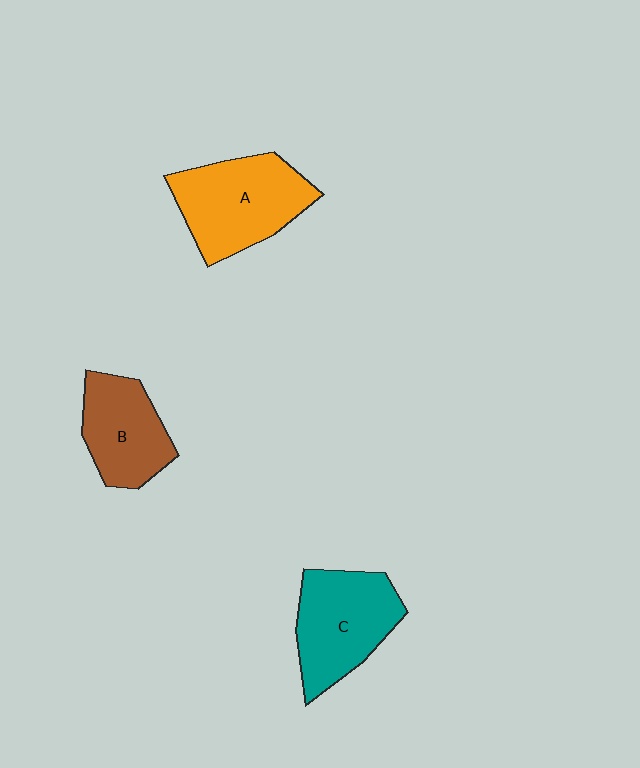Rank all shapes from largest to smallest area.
From largest to smallest: A (orange), C (teal), B (brown).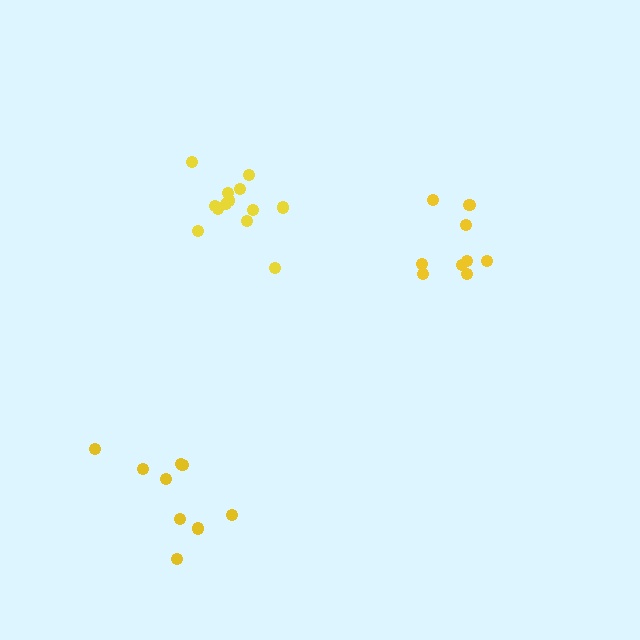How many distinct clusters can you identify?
There are 3 distinct clusters.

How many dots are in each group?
Group 1: 13 dots, Group 2: 9 dots, Group 3: 9 dots (31 total).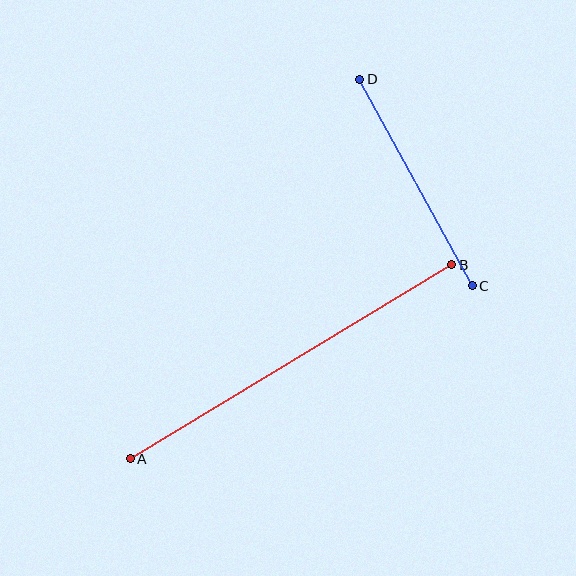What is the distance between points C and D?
The distance is approximately 235 pixels.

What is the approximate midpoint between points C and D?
The midpoint is at approximately (416, 182) pixels.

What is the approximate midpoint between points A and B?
The midpoint is at approximately (291, 362) pixels.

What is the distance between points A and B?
The distance is approximately 376 pixels.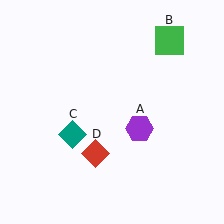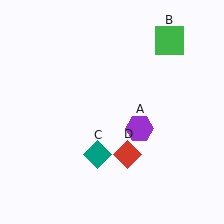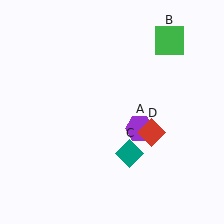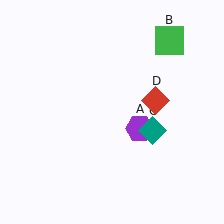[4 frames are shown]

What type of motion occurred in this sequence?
The teal diamond (object C), red diamond (object D) rotated counterclockwise around the center of the scene.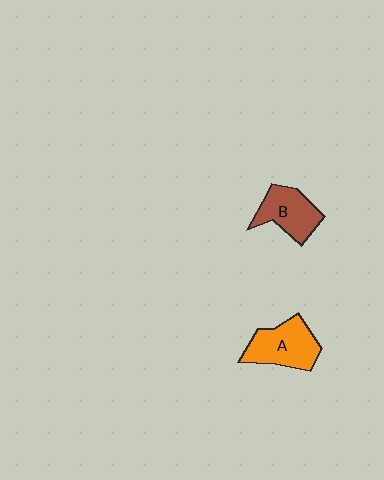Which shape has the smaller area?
Shape B (brown).